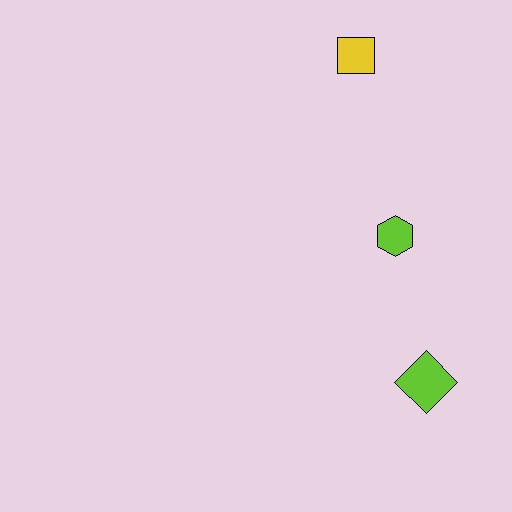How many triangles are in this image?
There are no triangles.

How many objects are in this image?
There are 3 objects.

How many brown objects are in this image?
There are no brown objects.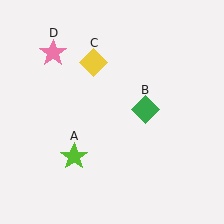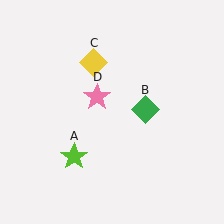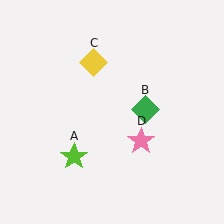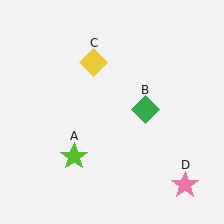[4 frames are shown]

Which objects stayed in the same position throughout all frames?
Lime star (object A) and green diamond (object B) and yellow diamond (object C) remained stationary.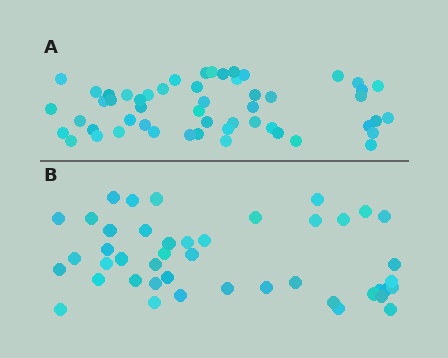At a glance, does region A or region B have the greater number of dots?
Region A (the top region) has more dots.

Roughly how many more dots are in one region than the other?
Region A has roughly 8 or so more dots than region B.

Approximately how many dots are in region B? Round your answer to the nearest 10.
About 40 dots. (The exact count is 44, which rounds to 40.)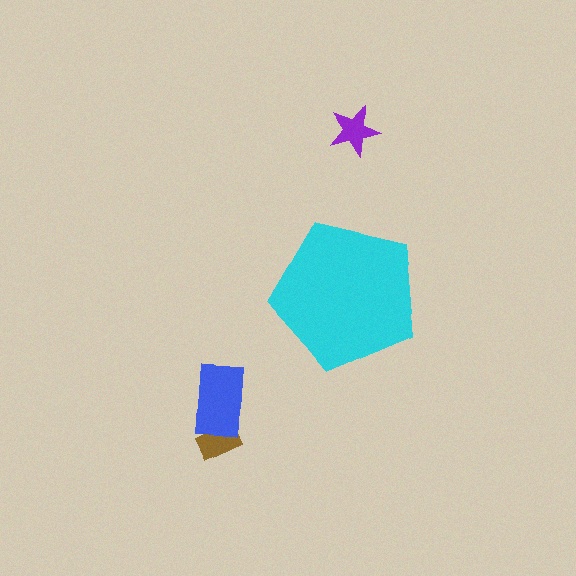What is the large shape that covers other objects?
A cyan pentagon.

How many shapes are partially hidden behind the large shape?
0 shapes are partially hidden.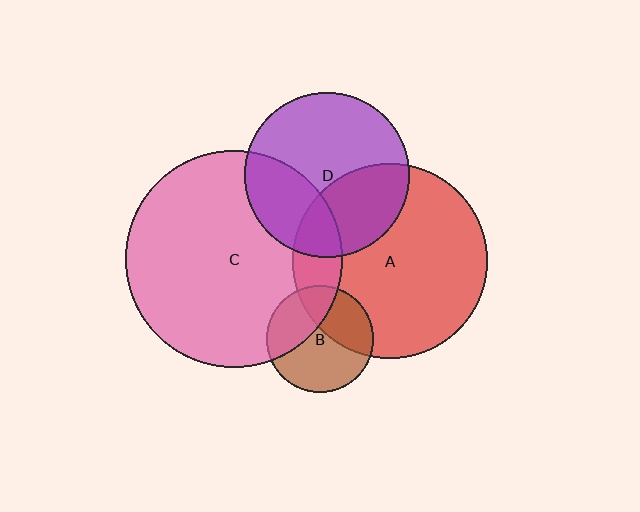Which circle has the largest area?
Circle C (pink).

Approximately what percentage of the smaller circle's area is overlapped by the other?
Approximately 35%.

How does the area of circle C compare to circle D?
Approximately 1.7 times.